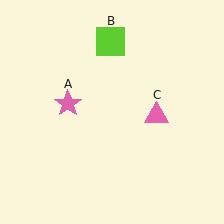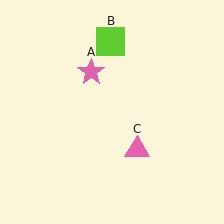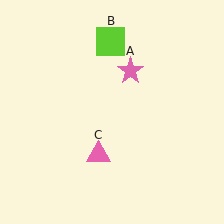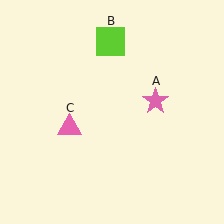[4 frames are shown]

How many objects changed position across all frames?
2 objects changed position: pink star (object A), pink triangle (object C).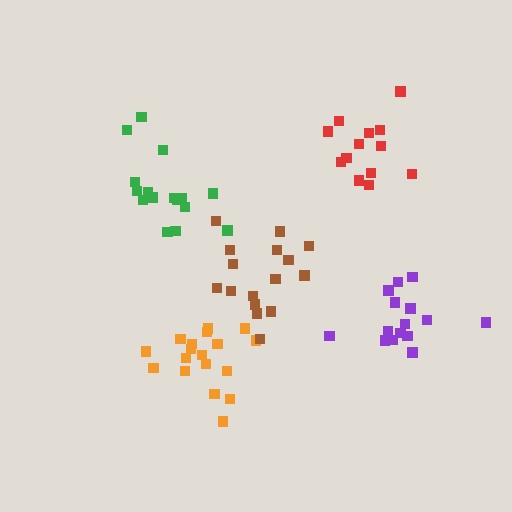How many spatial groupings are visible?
There are 5 spatial groupings.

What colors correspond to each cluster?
The clusters are colored: red, orange, green, purple, brown.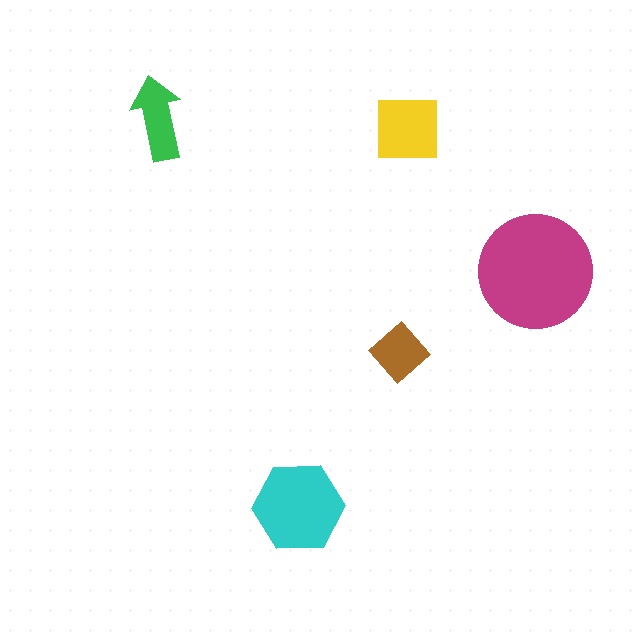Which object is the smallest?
The brown diamond.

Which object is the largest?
The magenta circle.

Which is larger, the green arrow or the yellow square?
The yellow square.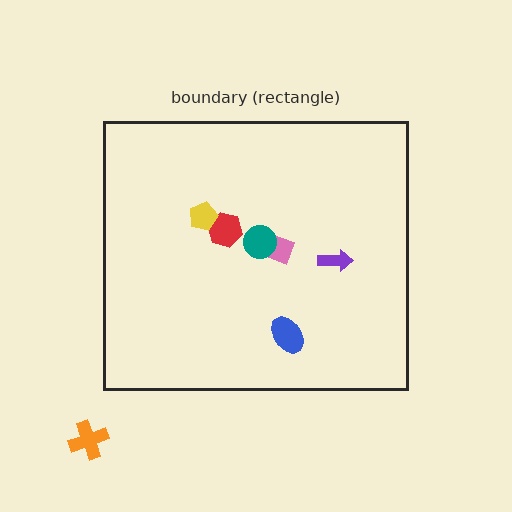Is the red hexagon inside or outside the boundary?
Inside.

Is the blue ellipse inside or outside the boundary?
Inside.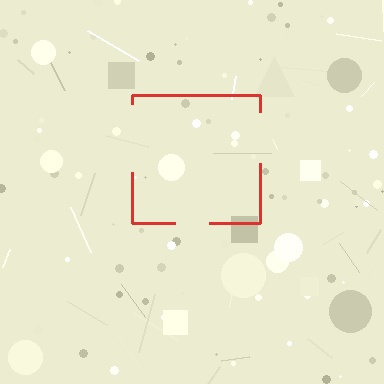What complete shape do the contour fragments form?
The contour fragments form a square.